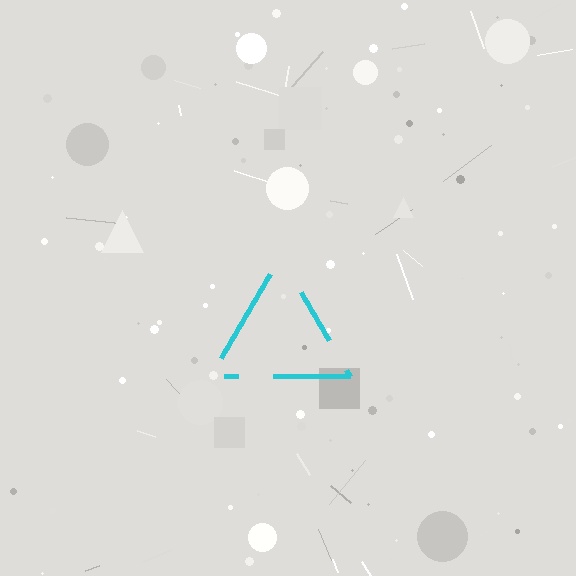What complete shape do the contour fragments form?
The contour fragments form a triangle.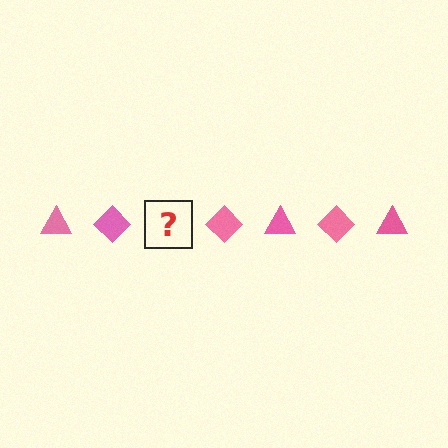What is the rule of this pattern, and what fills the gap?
The rule is that the pattern cycles through triangle, diamond shapes in pink. The gap should be filled with a pink triangle.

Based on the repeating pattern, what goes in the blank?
The blank should be a pink triangle.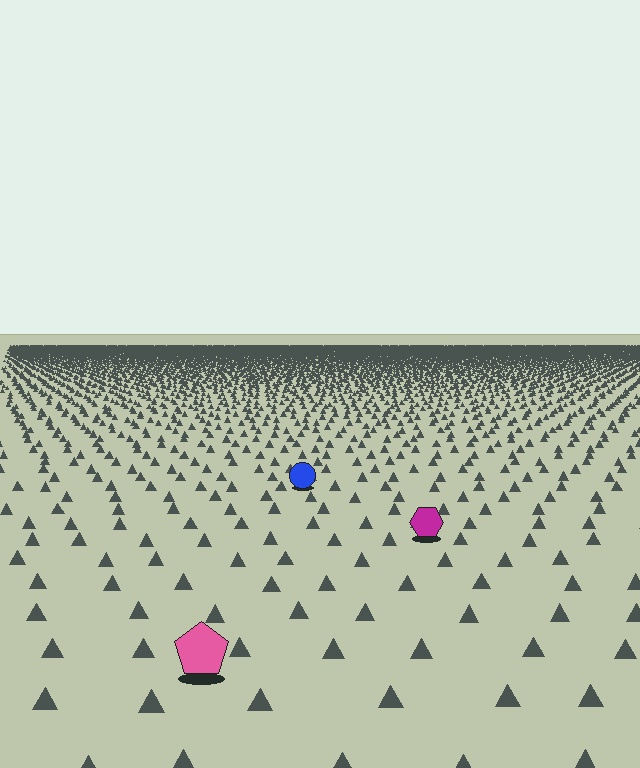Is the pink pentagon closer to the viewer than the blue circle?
Yes. The pink pentagon is closer — you can tell from the texture gradient: the ground texture is coarser near it.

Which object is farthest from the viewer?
The blue circle is farthest from the viewer. It appears smaller and the ground texture around it is denser.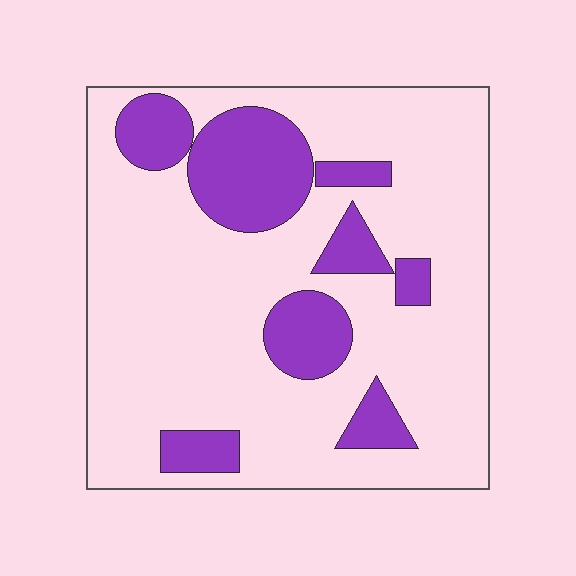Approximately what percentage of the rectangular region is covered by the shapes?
Approximately 25%.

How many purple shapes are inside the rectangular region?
8.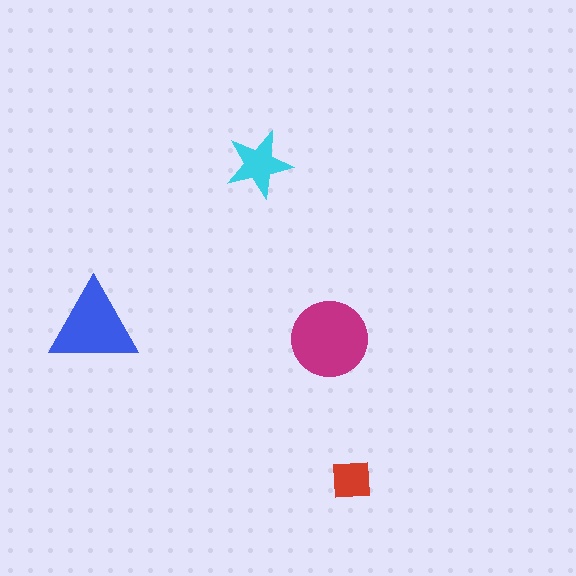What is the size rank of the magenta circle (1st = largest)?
1st.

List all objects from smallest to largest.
The red square, the cyan star, the blue triangle, the magenta circle.